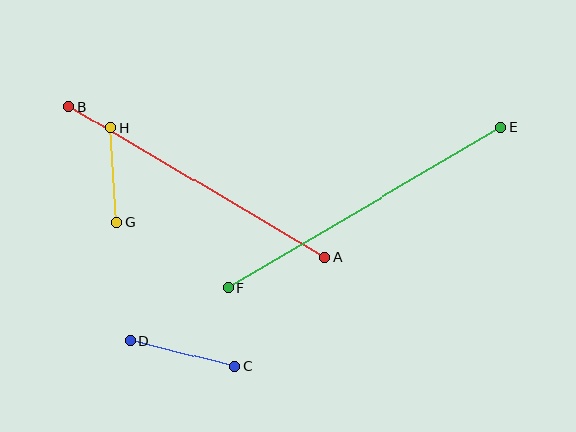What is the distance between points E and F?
The distance is approximately 316 pixels.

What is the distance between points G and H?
The distance is approximately 94 pixels.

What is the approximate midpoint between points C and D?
The midpoint is at approximately (182, 354) pixels.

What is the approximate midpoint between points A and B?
The midpoint is at approximately (197, 182) pixels.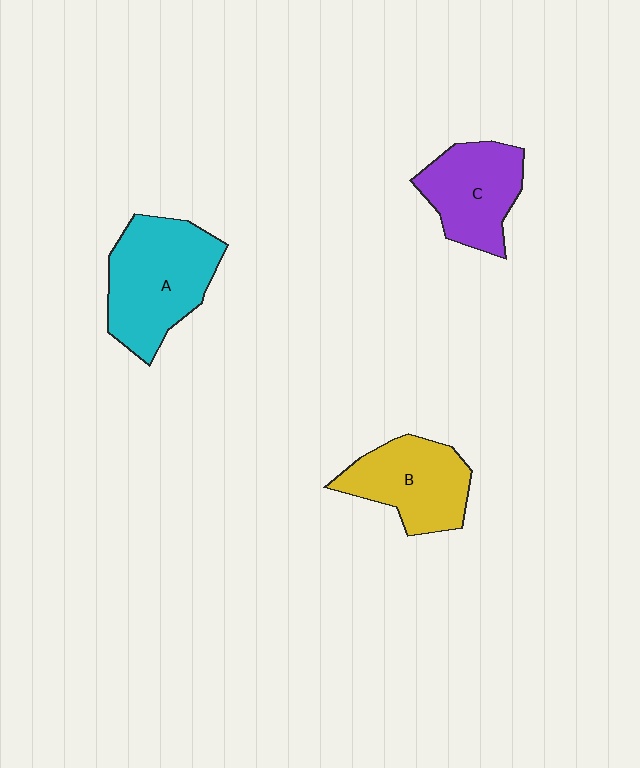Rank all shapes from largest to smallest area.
From largest to smallest: A (cyan), B (yellow), C (purple).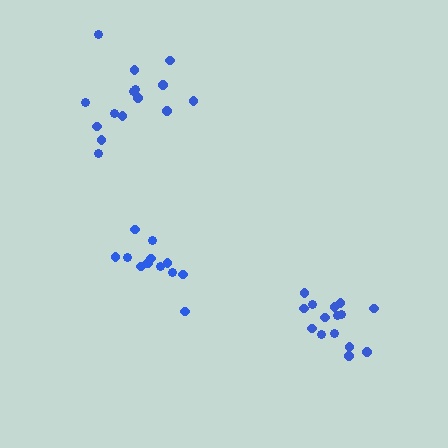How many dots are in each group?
Group 1: 12 dots, Group 2: 15 dots, Group 3: 15 dots (42 total).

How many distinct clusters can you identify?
There are 3 distinct clusters.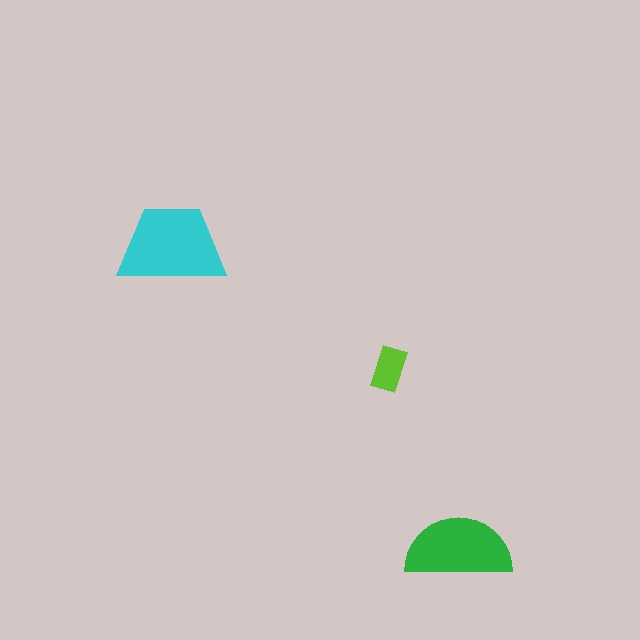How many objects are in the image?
There are 3 objects in the image.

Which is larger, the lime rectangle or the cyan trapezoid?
The cyan trapezoid.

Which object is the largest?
The cyan trapezoid.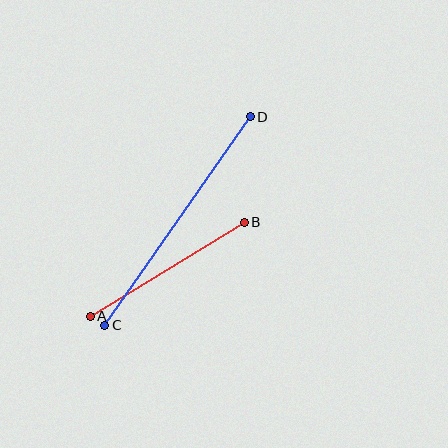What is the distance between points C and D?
The distance is approximately 254 pixels.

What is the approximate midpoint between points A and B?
The midpoint is at approximately (167, 269) pixels.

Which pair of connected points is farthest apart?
Points C and D are farthest apart.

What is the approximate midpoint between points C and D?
The midpoint is at approximately (178, 221) pixels.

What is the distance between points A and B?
The distance is approximately 180 pixels.